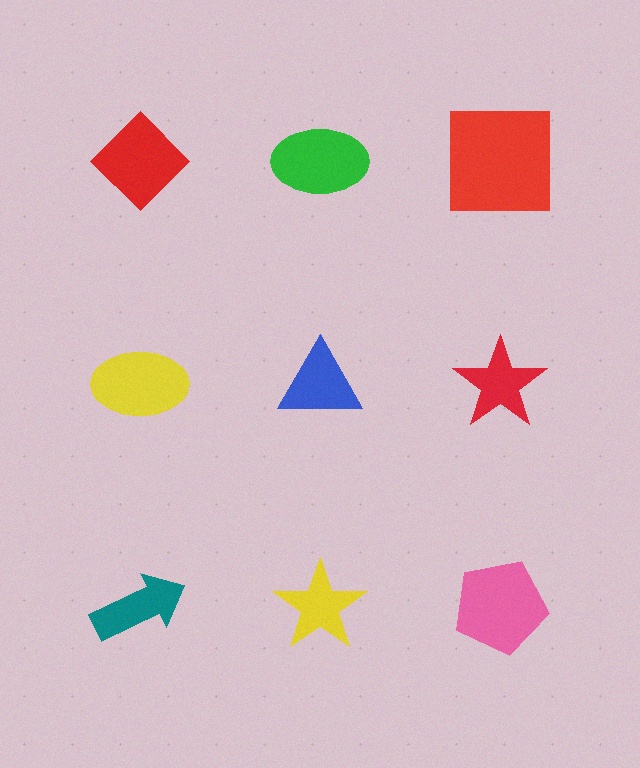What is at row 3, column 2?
A yellow star.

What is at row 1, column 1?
A red diamond.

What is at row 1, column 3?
A red square.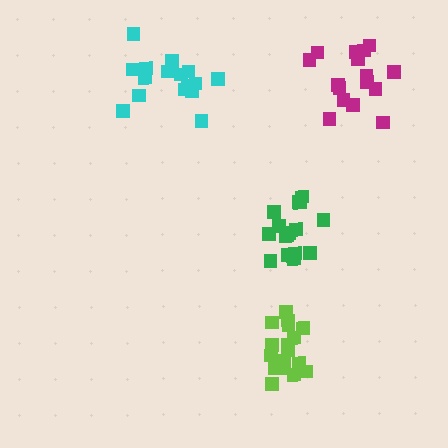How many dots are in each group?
Group 1: 16 dots, Group 2: 17 dots, Group 3: 17 dots, Group 4: 16 dots (66 total).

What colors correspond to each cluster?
The clusters are colored: cyan, green, lime, magenta.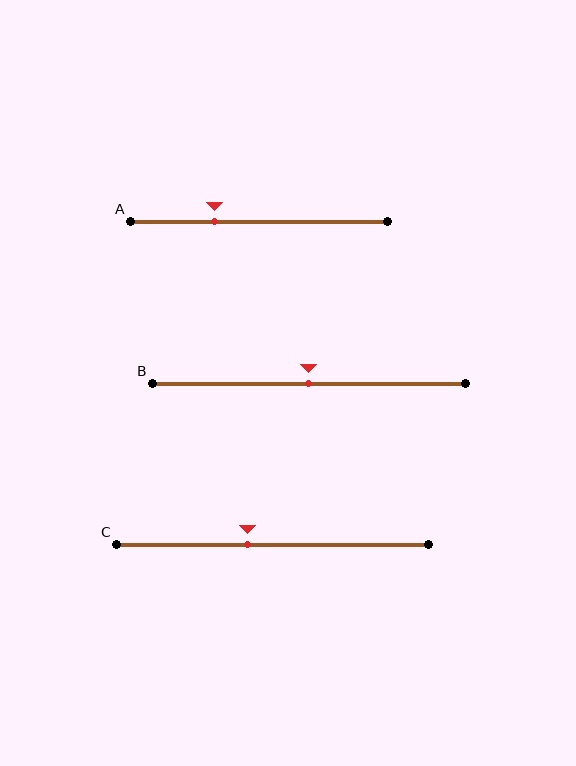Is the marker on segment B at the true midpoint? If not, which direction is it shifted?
Yes, the marker on segment B is at the true midpoint.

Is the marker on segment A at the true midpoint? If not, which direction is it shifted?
No, the marker on segment A is shifted to the left by about 18% of the segment length.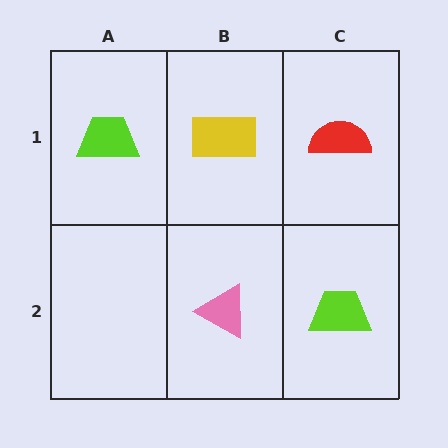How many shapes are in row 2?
2 shapes.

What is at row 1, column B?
A yellow rectangle.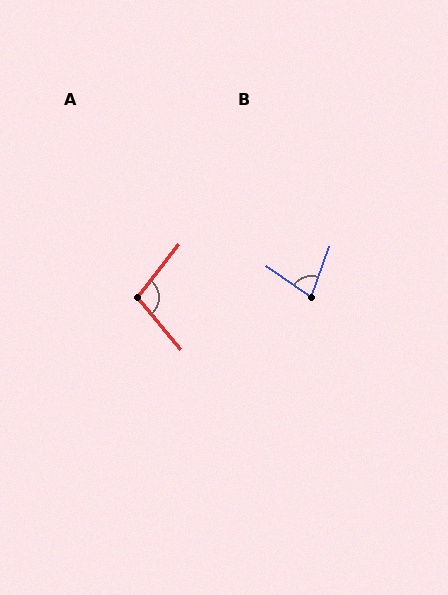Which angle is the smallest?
B, at approximately 75 degrees.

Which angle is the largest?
A, at approximately 102 degrees.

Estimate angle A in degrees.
Approximately 102 degrees.